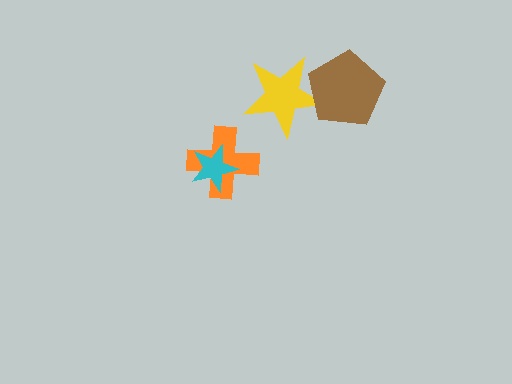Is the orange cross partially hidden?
Yes, it is partially covered by another shape.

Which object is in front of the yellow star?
The brown pentagon is in front of the yellow star.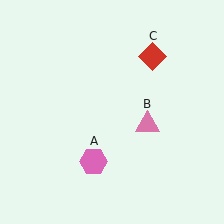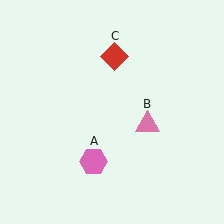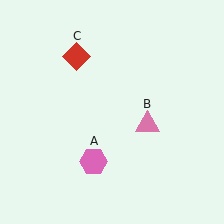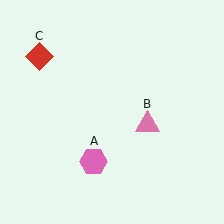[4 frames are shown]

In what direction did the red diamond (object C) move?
The red diamond (object C) moved left.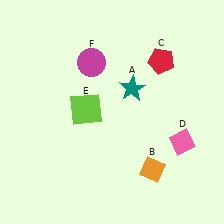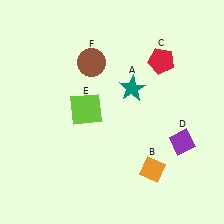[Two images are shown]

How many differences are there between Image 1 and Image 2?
There are 2 differences between the two images.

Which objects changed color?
D changed from pink to purple. F changed from magenta to brown.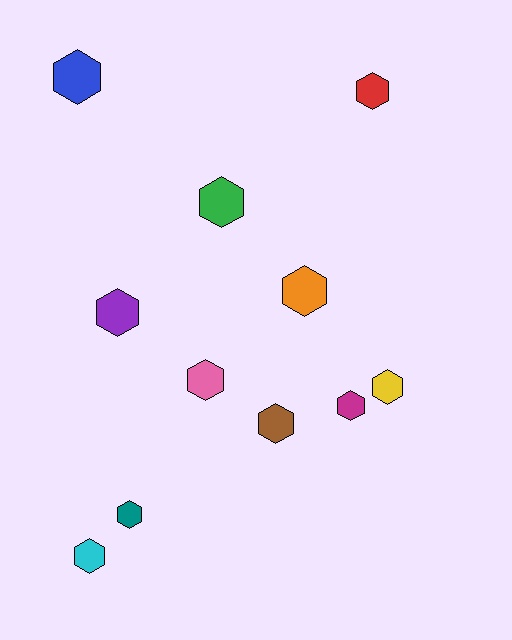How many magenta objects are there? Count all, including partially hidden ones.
There is 1 magenta object.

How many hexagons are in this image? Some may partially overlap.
There are 11 hexagons.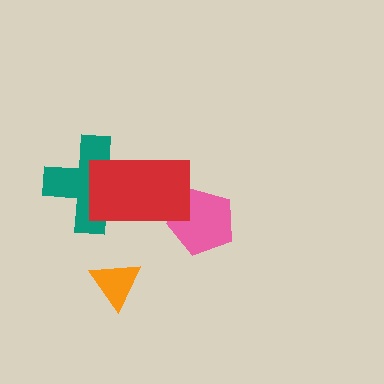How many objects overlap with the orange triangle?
0 objects overlap with the orange triangle.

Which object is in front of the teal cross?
The red rectangle is in front of the teal cross.